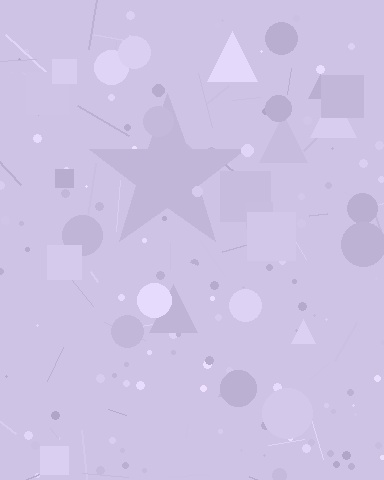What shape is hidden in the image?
A star is hidden in the image.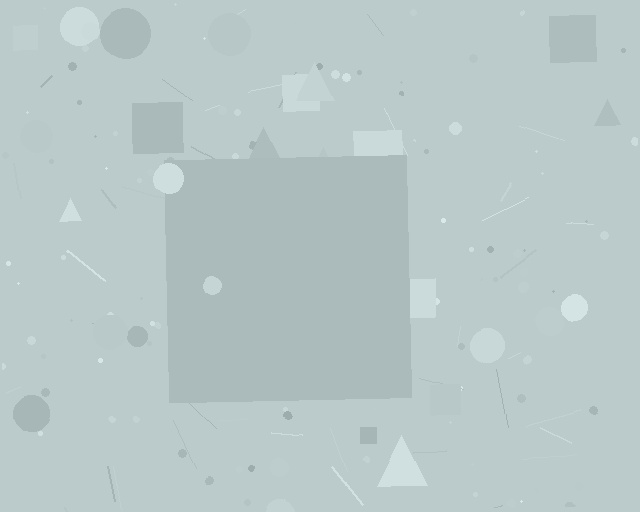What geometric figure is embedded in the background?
A square is embedded in the background.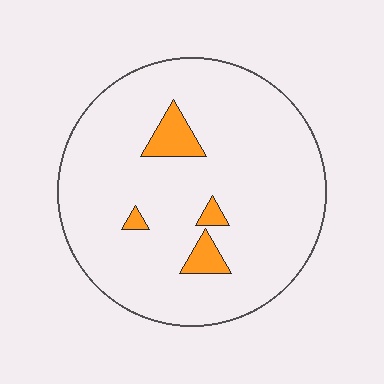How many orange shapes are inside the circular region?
4.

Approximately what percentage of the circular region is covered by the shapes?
Approximately 5%.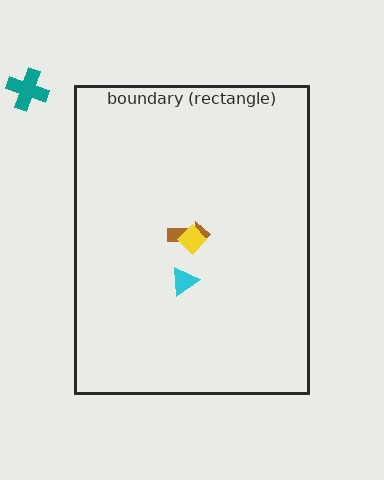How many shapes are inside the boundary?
3 inside, 1 outside.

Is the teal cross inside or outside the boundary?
Outside.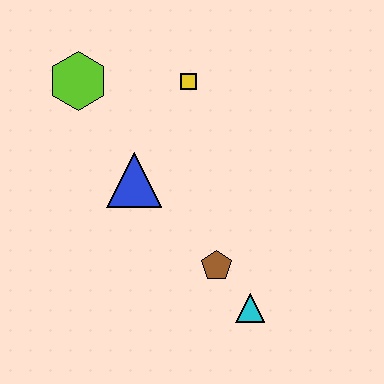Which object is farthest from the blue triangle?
The cyan triangle is farthest from the blue triangle.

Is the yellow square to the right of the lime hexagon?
Yes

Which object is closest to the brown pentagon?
The cyan triangle is closest to the brown pentagon.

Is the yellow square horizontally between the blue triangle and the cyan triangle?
Yes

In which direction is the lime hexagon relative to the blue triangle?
The lime hexagon is above the blue triangle.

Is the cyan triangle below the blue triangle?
Yes